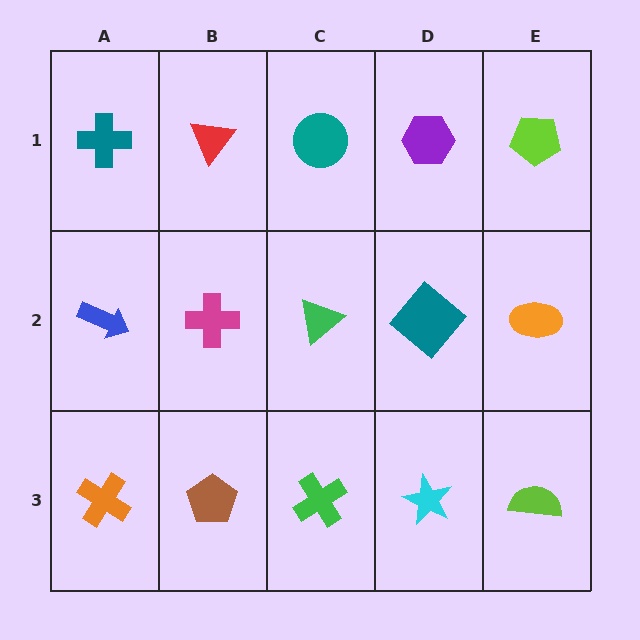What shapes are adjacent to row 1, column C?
A green triangle (row 2, column C), a red triangle (row 1, column B), a purple hexagon (row 1, column D).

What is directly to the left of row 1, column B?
A teal cross.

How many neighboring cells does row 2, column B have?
4.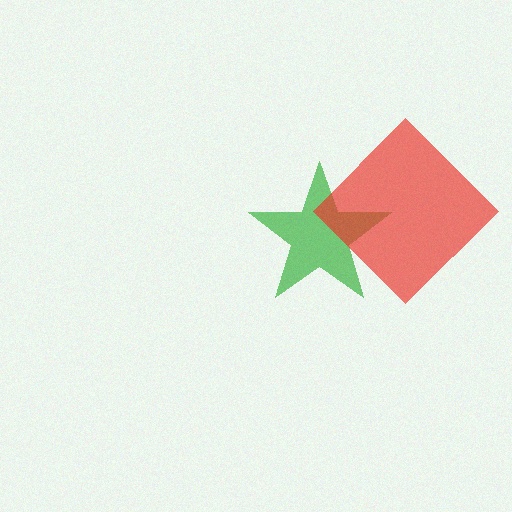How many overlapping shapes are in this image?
There are 2 overlapping shapes in the image.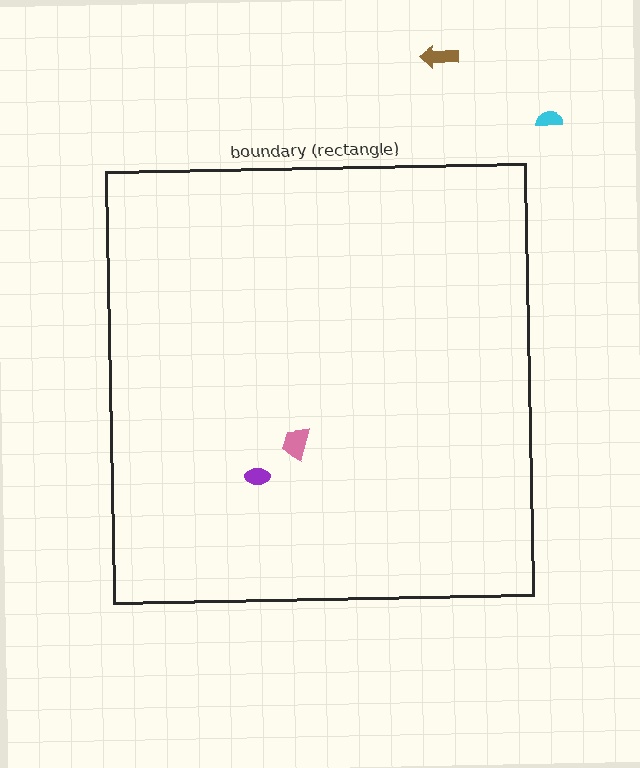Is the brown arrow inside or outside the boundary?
Outside.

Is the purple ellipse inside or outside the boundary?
Inside.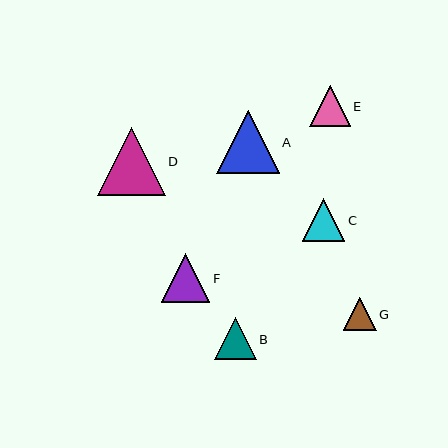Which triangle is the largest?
Triangle D is the largest with a size of approximately 68 pixels.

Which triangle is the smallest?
Triangle G is the smallest with a size of approximately 33 pixels.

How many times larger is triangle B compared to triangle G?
Triangle B is approximately 1.3 times the size of triangle G.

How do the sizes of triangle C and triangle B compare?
Triangle C and triangle B are approximately the same size.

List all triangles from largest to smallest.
From largest to smallest: D, A, F, C, B, E, G.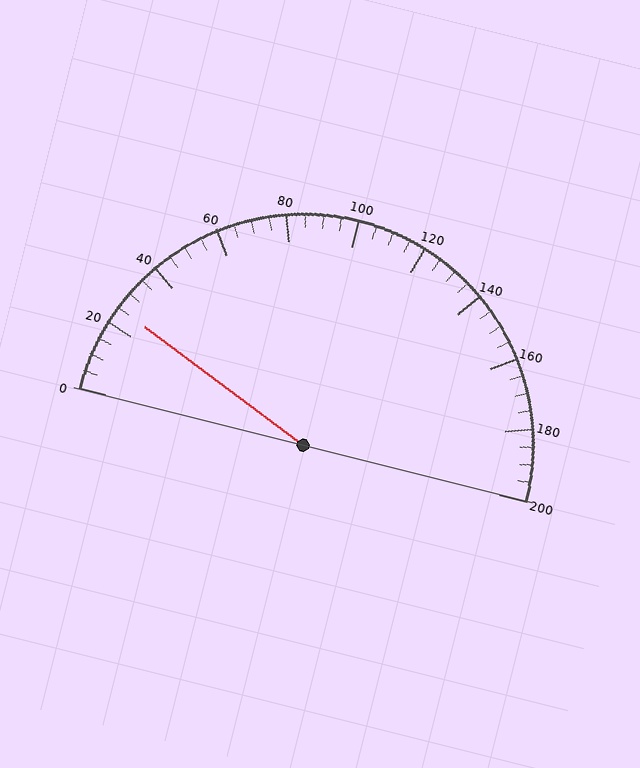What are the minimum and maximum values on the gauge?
The gauge ranges from 0 to 200.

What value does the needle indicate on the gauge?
The needle indicates approximately 25.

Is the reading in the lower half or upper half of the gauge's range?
The reading is in the lower half of the range (0 to 200).